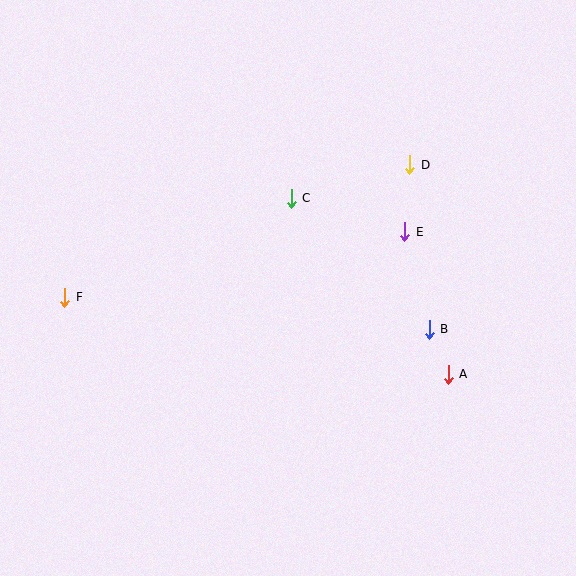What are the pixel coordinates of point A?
Point A is at (448, 374).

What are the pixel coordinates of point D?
Point D is at (410, 165).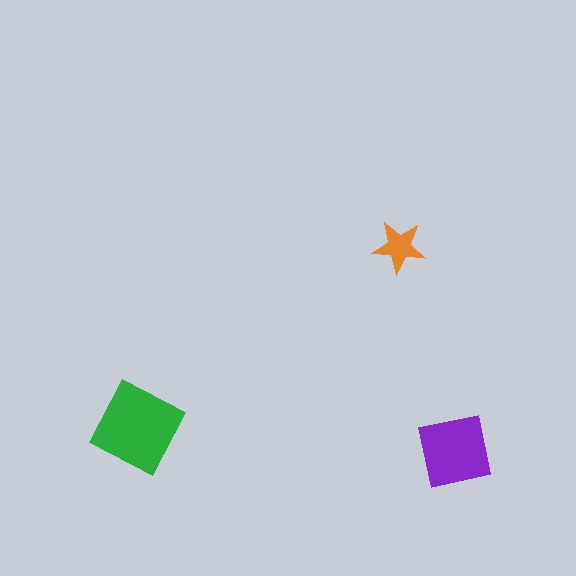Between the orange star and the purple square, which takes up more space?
The purple square.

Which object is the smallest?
The orange star.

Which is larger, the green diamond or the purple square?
The green diamond.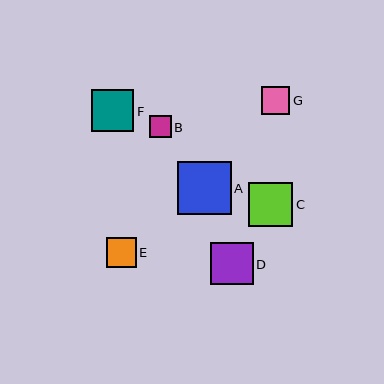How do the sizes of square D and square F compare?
Square D and square F are approximately the same size.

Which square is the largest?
Square A is the largest with a size of approximately 53 pixels.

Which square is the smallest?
Square B is the smallest with a size of approximately 22 pixels.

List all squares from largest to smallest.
From largest to smallest: A, C, D, F, E, G, B.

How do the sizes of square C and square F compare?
Square C and square F are approximately the same size.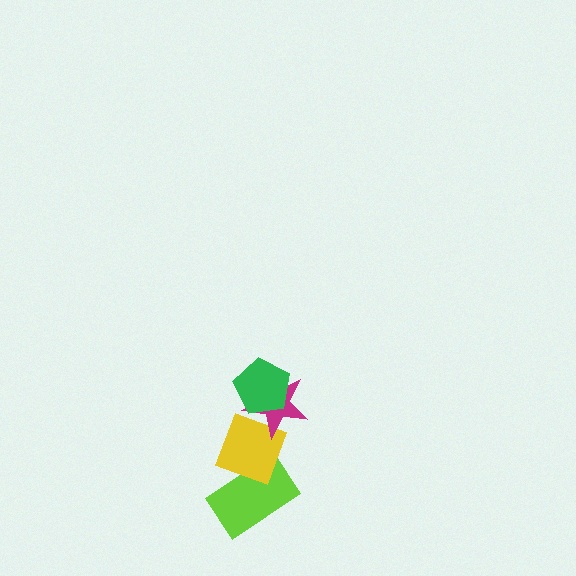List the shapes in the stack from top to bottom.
From top to bottom: the green pentagon, the magenta star, the yellow diamond, the lime rectangle.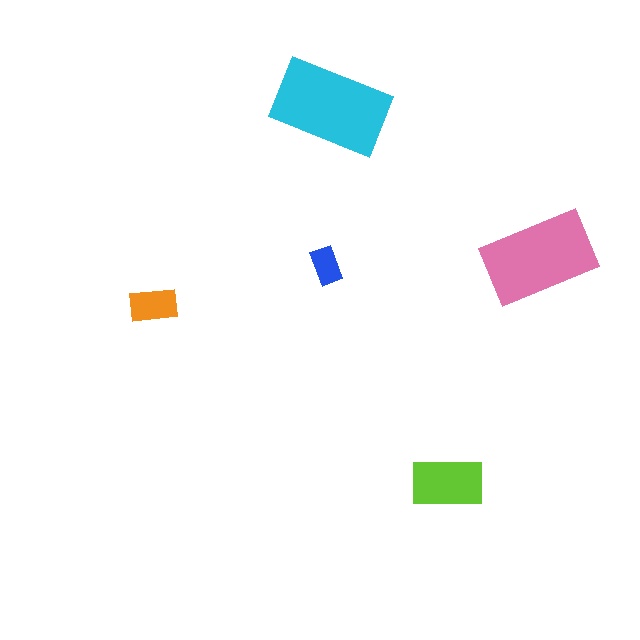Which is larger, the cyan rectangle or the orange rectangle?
The cyan one.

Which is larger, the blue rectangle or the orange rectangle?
The orange one.